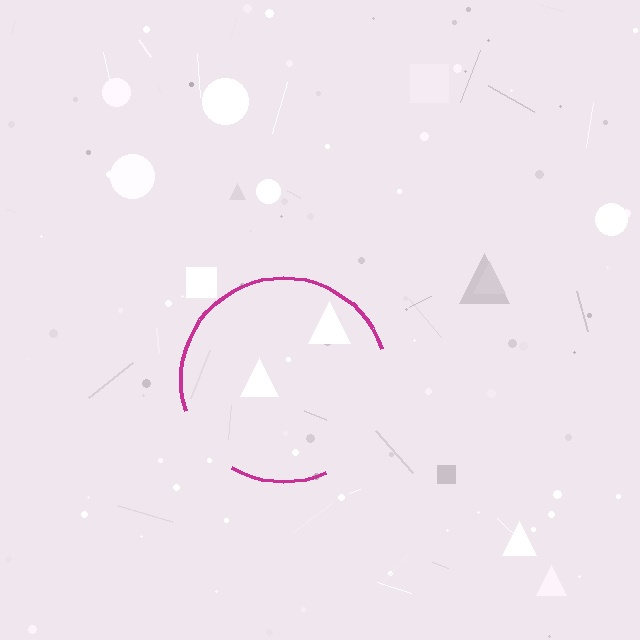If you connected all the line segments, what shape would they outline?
They would outline a circle.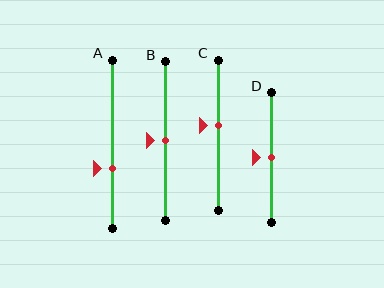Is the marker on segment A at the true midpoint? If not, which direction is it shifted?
No, the marker on segment A is shifted downward by about 14% of the segment length.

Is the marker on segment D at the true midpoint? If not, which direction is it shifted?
Yes, the marker on segment D is at the true midpoint.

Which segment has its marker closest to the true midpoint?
Segment B has its marker closest to the true midpoint.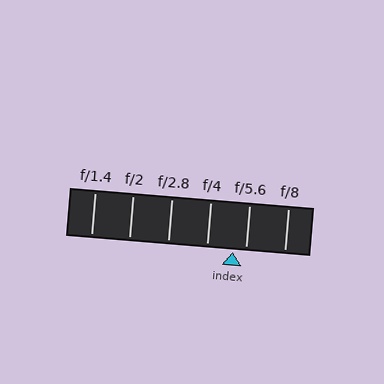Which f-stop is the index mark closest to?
The index mark is closest to f/5.6.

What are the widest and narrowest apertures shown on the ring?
The widest aperture shown is f/1.4 and the narrowest is f/8.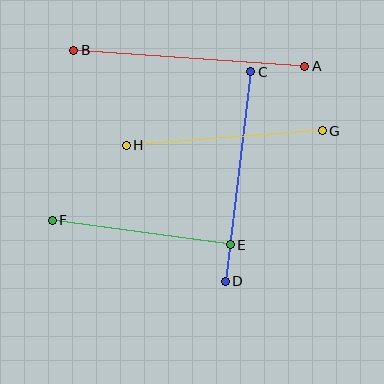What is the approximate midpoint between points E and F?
The midpoint is at approximately (141, 233) pixels.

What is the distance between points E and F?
The distance is approximately 180 pixels.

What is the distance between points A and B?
The distance is approximately 231 pixels.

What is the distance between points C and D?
The distance is approximately 211 pixels.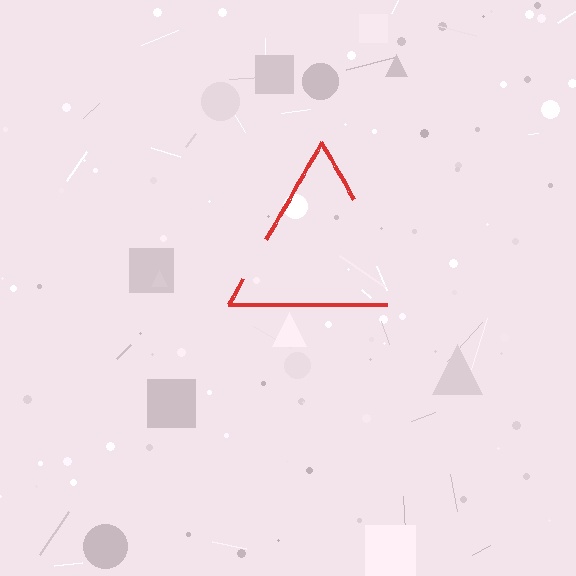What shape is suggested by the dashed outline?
The dashed outline suggests a triangle.